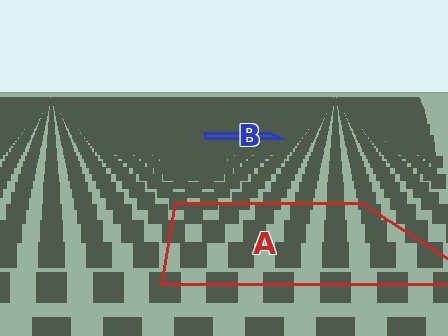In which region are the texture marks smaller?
The texture marks are smaller in region B, because it is farther away.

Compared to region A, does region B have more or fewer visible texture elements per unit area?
Region B has more texture elements per unit area — they are packed more densely because it is farther away.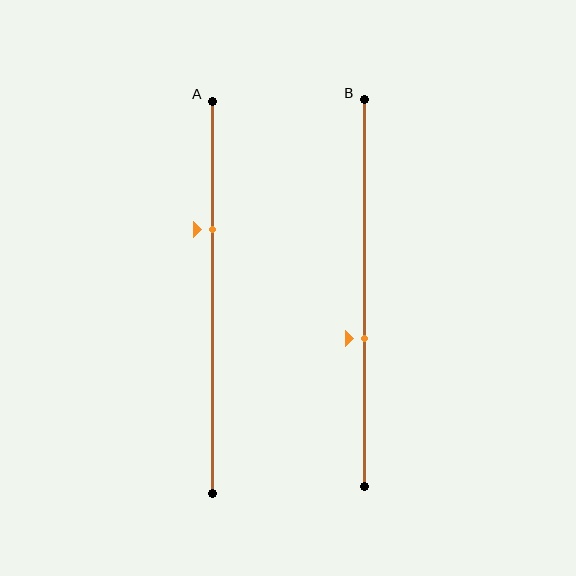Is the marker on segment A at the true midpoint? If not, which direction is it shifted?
No, the marker on segment A is shifted upward by about 17% of the segment length.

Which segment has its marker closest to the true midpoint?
Segment B has its marker closest to the true midpoint.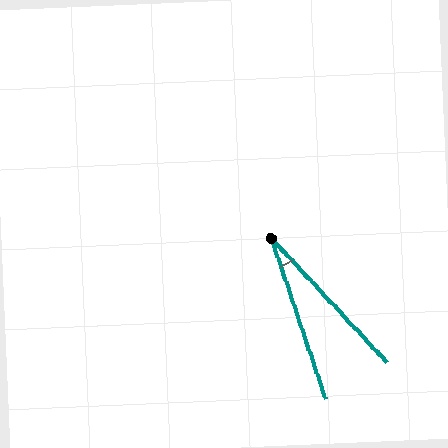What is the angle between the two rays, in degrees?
Approximately 24 degrees.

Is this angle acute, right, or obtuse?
It is acute.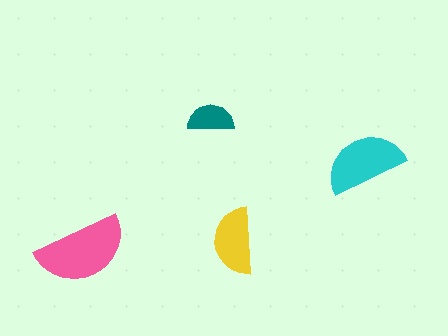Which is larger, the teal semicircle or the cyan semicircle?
The cyan one.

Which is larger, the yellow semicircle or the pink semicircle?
The pink one.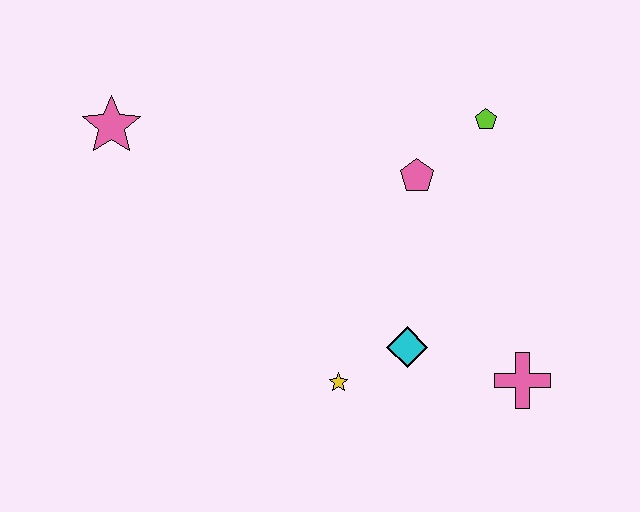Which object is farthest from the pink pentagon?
The pink star is farthest from the pink pentagon.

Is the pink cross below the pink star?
Yes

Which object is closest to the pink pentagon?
The lime pentagon is closest to the pink pentagon.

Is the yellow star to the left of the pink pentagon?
Yes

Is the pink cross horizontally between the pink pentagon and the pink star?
No